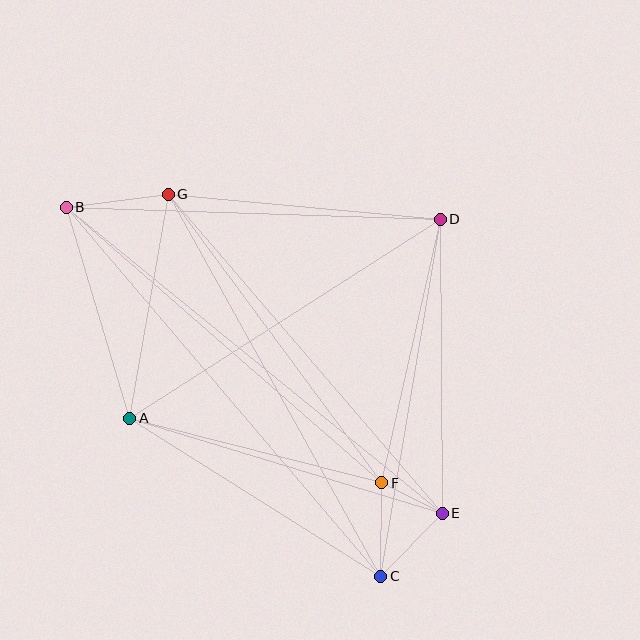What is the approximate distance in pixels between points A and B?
The distance between A and B is approximately 220 pixels.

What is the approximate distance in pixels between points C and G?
The distance between C and G is approximately 437 pixels.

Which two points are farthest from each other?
Points B and C are farthest from each other.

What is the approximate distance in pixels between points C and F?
The distance between C and F is approximately 94 pixels.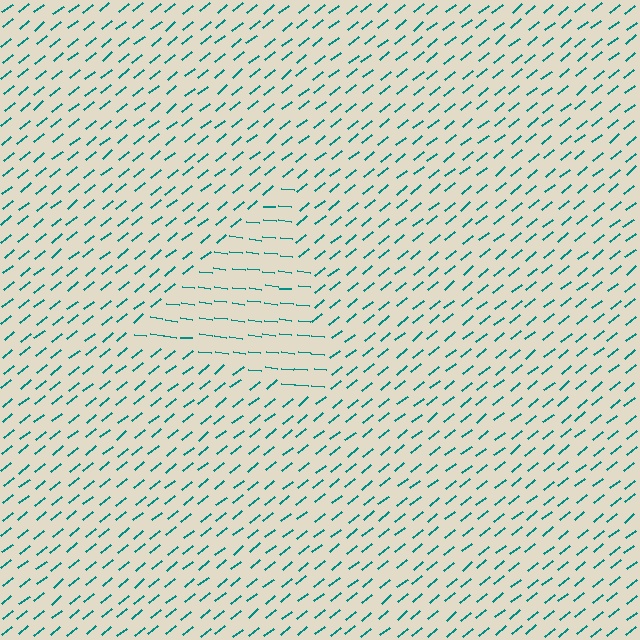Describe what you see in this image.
The image is filled with small teal line segments. A triangle region in the image has lines oriented differently from the surrounding lines, creating a visible texture boundary.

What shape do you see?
I see a triangle.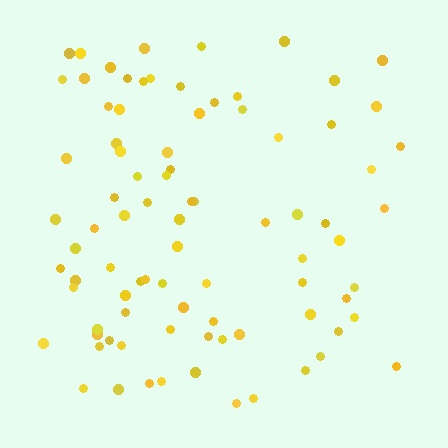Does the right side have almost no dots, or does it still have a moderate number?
Still a moderate number, just noticeably fewer than the left.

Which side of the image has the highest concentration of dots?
The left.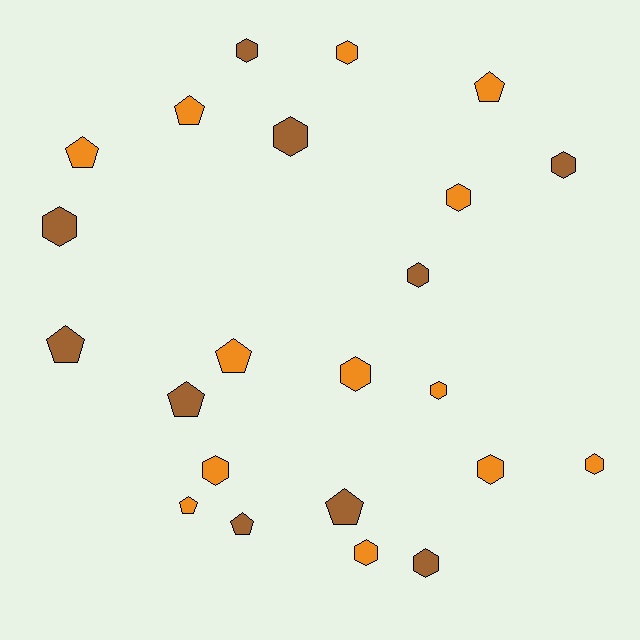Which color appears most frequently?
Orange, with 13 objects.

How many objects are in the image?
There are 23 objects.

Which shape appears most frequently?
Hexagon, with 14 objects.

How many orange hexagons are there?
There are 8 orange hexagons.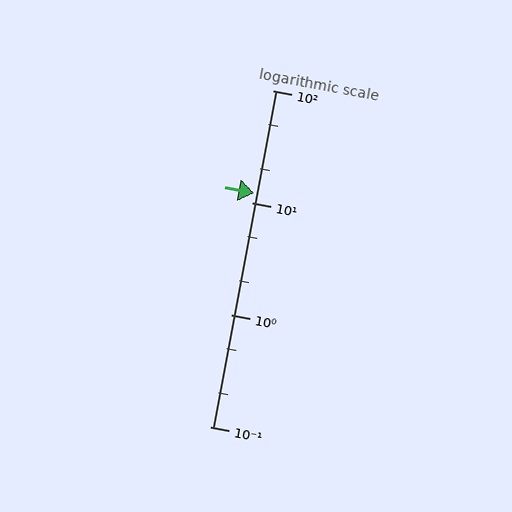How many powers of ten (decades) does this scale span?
The scale spans 3 decades, from 0.1 to 100.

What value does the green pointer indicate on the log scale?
The pointer indicates approximately 12.